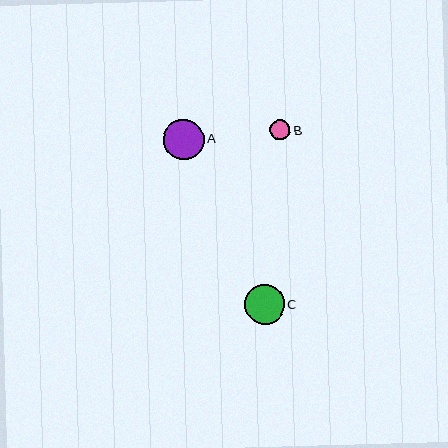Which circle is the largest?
Circle A is the largest with a size of approximately 41 pixels.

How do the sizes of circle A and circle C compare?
Circle A and circle C are approximately the same size.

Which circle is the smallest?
Circle B is the smallest with a size of approximately 20 pixels.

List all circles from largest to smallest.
From largest to smallest: A, C, B.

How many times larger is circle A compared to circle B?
Circle A is approximately 2.0 times the size of circle B.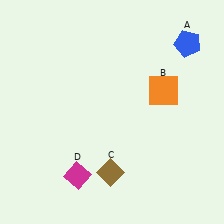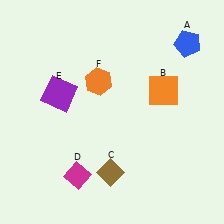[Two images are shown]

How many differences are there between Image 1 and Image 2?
There are 2 differences between the two images.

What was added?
A purple square (E), an orange hexagon (F) were added in Image 2.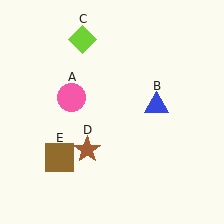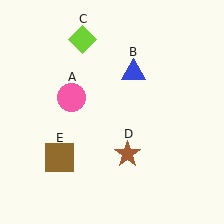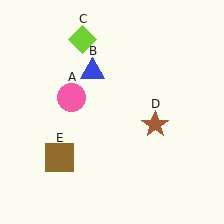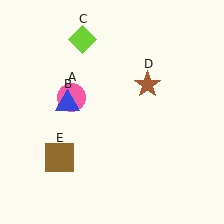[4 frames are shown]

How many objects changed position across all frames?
2 objects changed position: blue triangle (object B), brown star (object D).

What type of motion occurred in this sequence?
The blue triangle (object B), brown star (object D) rotated counterclockwise around the center of the scene.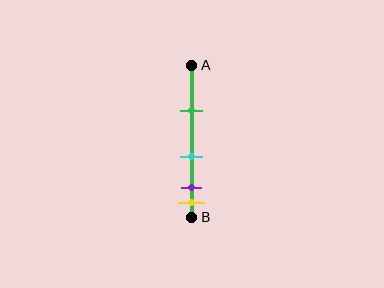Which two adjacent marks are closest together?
The purple and yellow marks are the closest adjacent pair.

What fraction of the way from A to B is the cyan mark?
The cyan mark is approximately 60% (0.6) of the way from A to B.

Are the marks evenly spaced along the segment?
No, the marks are not evenly spaced.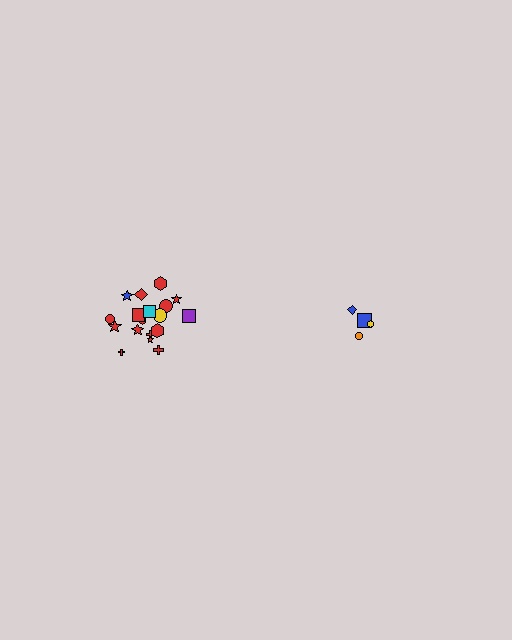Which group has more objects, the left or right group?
The left group.